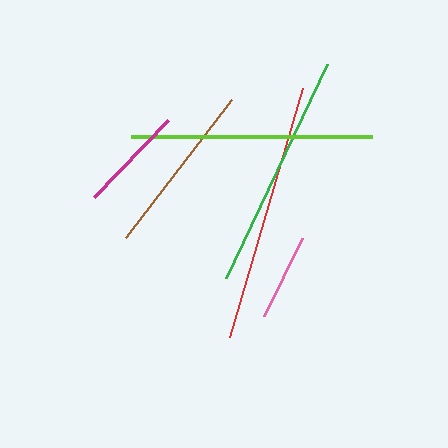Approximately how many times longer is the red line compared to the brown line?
The red line is approximately 1.5 times the length of the brown line.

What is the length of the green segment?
The green segment is approximately 236 pixels long.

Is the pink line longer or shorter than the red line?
The red line is longer than the pink line.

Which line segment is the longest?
The red line is the longest at approximately 259 pixels.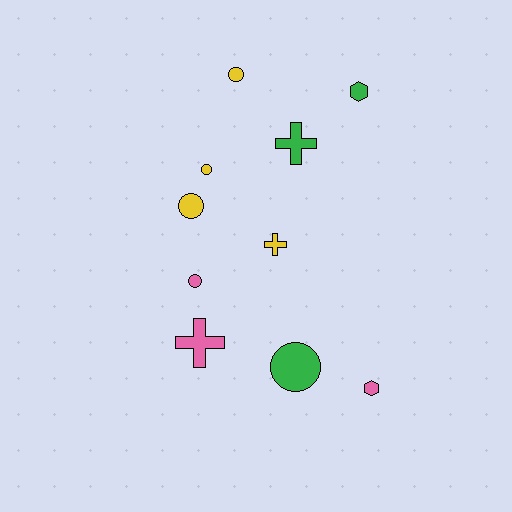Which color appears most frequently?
Yellow, with 4 objects.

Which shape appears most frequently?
Circle, with 5 objects.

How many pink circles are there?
There is 1 pink circle.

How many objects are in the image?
There are 10 objects.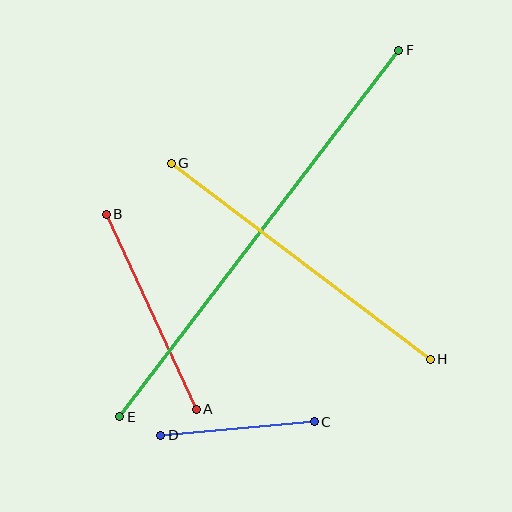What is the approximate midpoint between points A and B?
The midpoint is at approximately (151, 312) pixels.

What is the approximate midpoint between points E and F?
The midpoint is at approximately (259, 234) pixels.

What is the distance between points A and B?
The distance is approximately 215 pixels.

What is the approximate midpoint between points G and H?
The midpoint is at approximately (301, 261) pixels.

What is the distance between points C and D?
The distance is approximately 154 pixels.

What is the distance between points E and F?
The distance is approximately 461 pixels.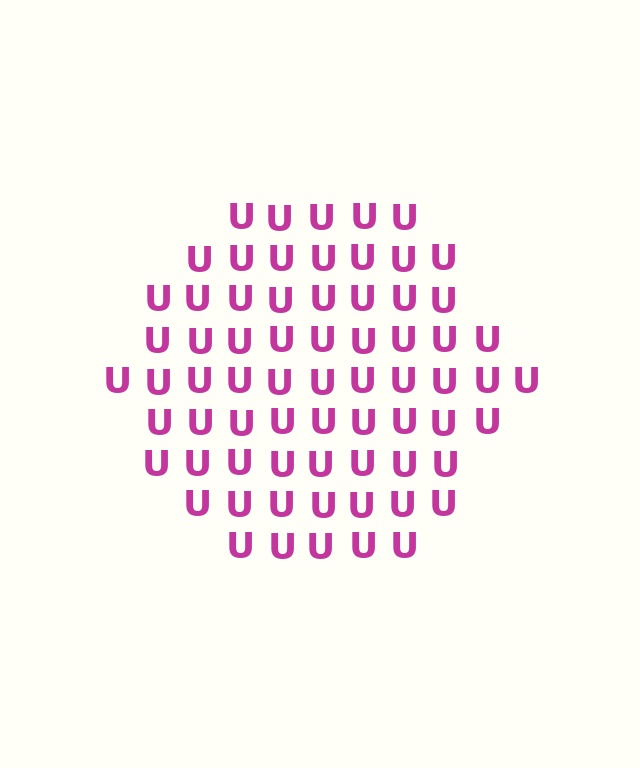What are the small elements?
The small elements are letter U's.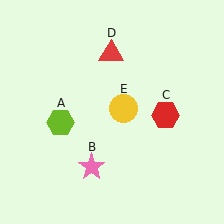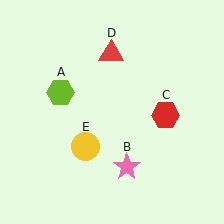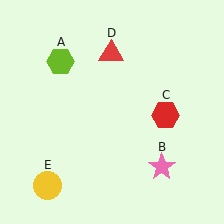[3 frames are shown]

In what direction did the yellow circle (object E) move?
The yellow circle (object E) moved down and to the left.